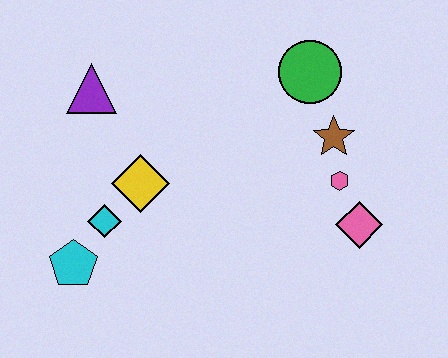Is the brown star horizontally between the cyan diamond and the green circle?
No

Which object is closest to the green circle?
The brown star is closest to the green circle.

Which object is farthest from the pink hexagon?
The cyan pentagon is farthest from the pink hexagon.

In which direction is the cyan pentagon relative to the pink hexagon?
The cyan pentagon is to the left of the pink hexagon.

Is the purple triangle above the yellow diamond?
Yes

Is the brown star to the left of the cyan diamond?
No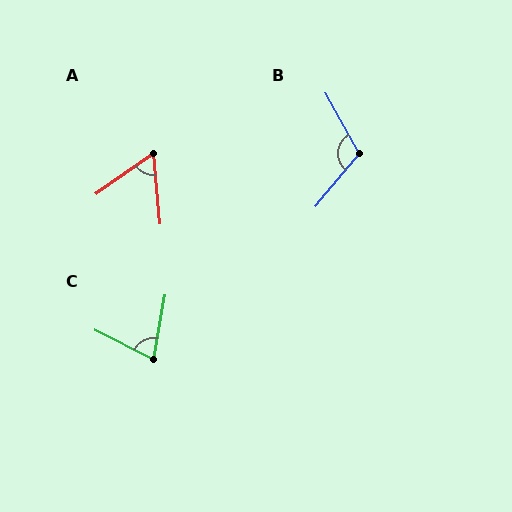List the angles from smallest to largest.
A (61°), C (74°), B (112°).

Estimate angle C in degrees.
Approximately 74 degrees.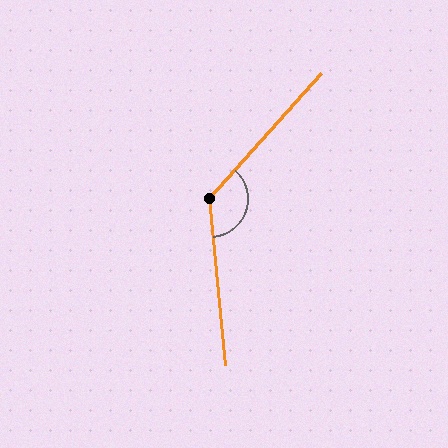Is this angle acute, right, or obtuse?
It is obtuse.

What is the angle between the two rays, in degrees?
Approximately 133 degrees.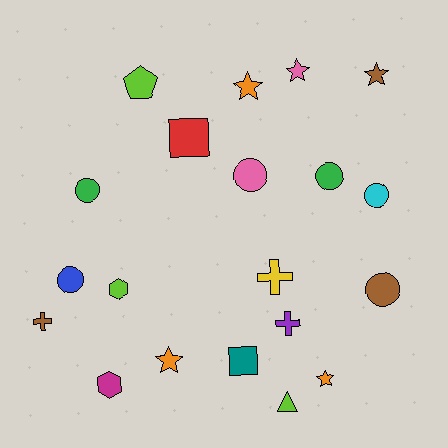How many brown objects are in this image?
There are 3 brown objects.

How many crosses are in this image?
There are 3 crosses.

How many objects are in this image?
There are 20 objects.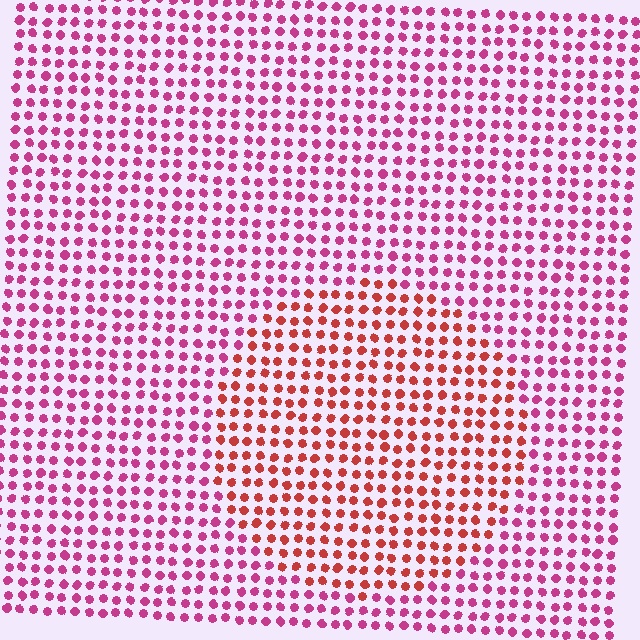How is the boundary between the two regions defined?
The boundary is defined purely by a slight shift in hue (about 36 degrees). Spacing, size, and orientation are identical on both sides.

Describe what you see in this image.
The image is filled with small magenta elements in a uniform arrangement. A circle-shaped region is visible where the elements are tinted to a slightly different hue, forming a subtle color boundary.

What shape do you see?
I see a circle.